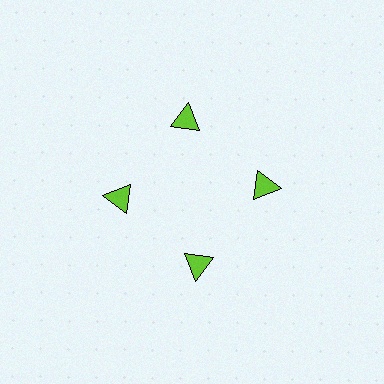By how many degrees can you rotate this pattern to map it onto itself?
The pattern maps onto itself every 90 degrees of rotation.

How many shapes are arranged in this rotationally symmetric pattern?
There are 4 shapes, arranged in 4 groups of 1.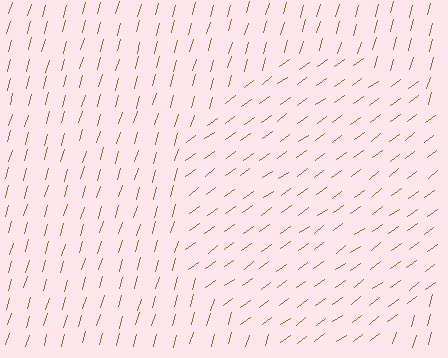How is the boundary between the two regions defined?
The boundary is defined purely by a change in line orientation (approximately 37 degrees difference). All lines are the same color and thickness.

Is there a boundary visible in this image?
Yes, there is a texture boundary formed by a change in line orientation.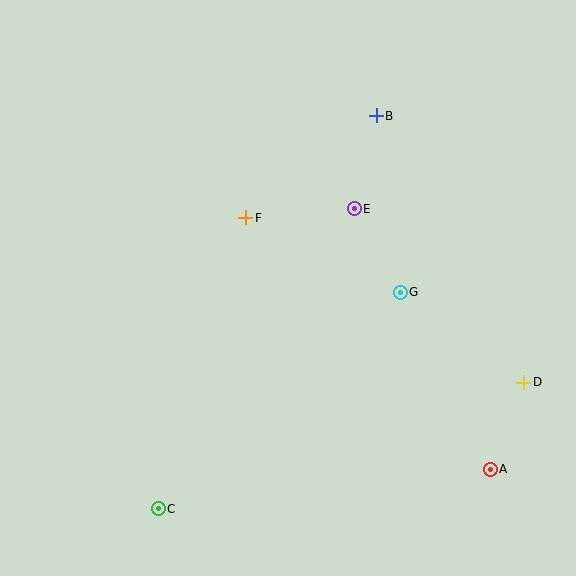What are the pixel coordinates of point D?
Point D is at (524, 382).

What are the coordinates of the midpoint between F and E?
The midpoint between F and E is at (300, 213).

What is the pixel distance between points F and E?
The distance between F and E is 109 pixels.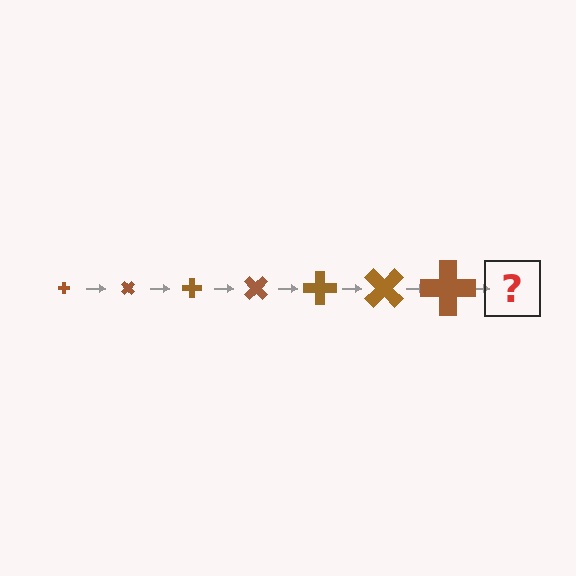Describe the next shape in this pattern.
It should be a cross, larger than the previous one and rotated 315 degrees from the start.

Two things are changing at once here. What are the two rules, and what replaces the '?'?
The two rules are that the cross grows larger each step and it rotates 45 degrees each step. The '?' should be a cross, larger than the previous one and rotated 315 degrees from the start.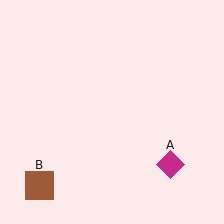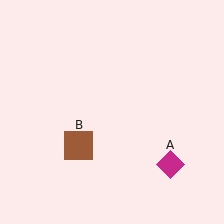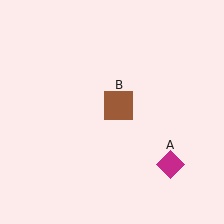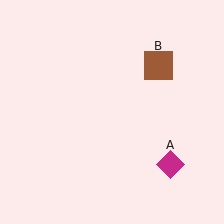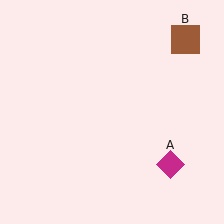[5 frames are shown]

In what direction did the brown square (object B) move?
The brown square (object B) moved up and to the right.